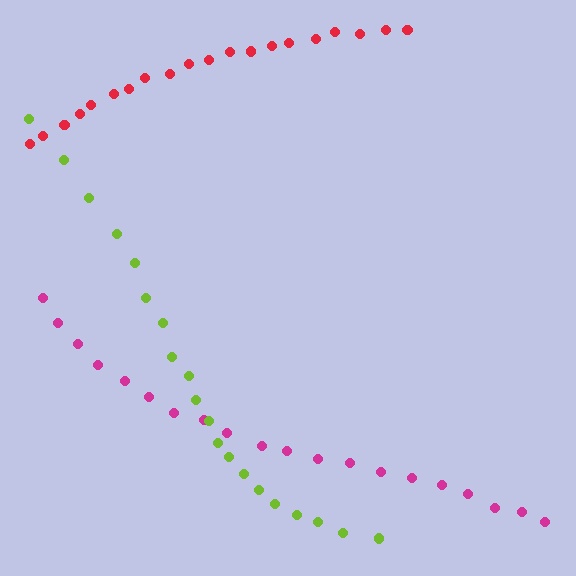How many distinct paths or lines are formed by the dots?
There are 3 distinct paths.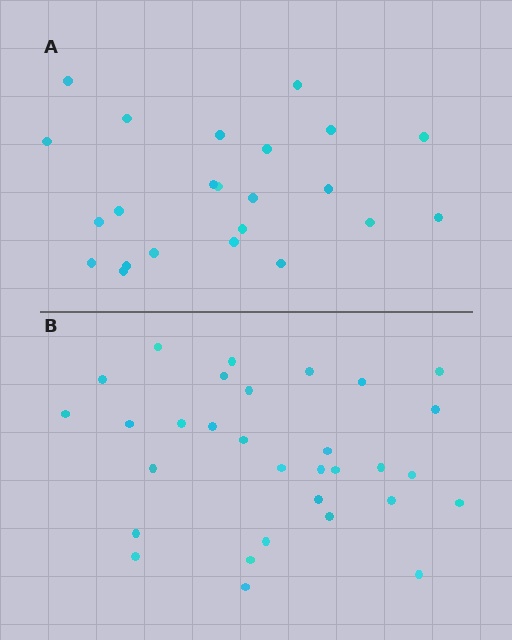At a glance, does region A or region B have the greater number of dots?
Region B (the bottom region) has more dots.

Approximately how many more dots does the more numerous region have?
Region B has roughly 8 or so more dots than region A.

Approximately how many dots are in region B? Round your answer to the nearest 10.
About 30 dots. (The exact count is 31, which rounds to 30.)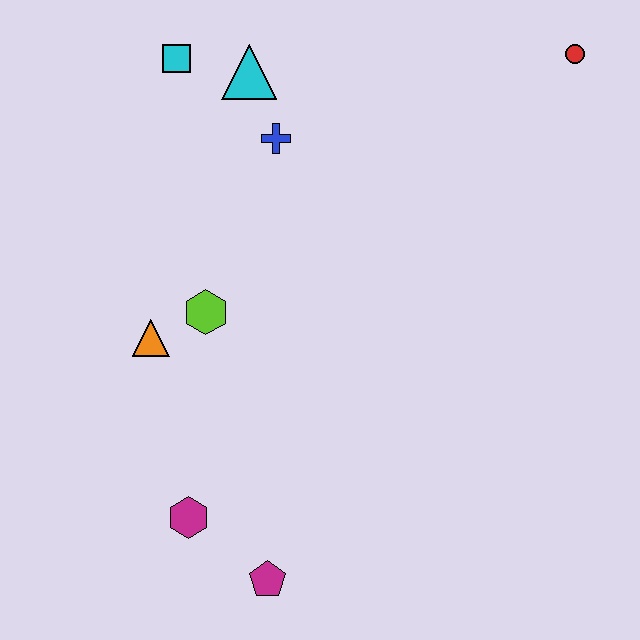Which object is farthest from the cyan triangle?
The magenta pentagon is farthest from the cyan triangle.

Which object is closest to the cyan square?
The cyan triangle is closest to the cyan square.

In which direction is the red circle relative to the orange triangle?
The red circle is to the right of the orange triangle.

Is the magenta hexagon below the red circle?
Yes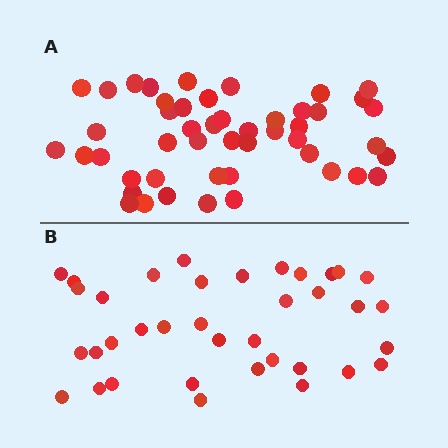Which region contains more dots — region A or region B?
Region A (the top region) has more dots.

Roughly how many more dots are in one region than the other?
Region A has roughly 12 or so more dots than region B.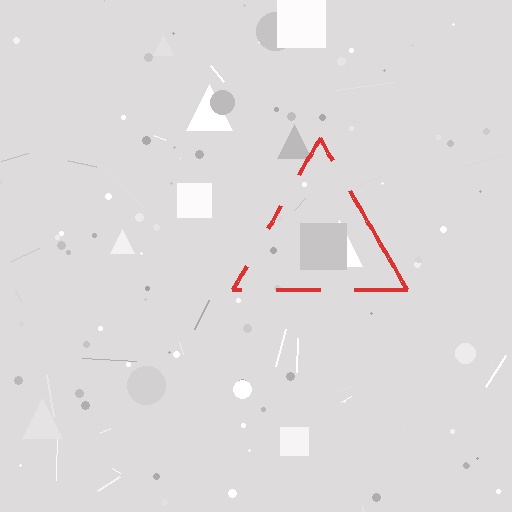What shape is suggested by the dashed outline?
The dashed outline suggests a triangle.